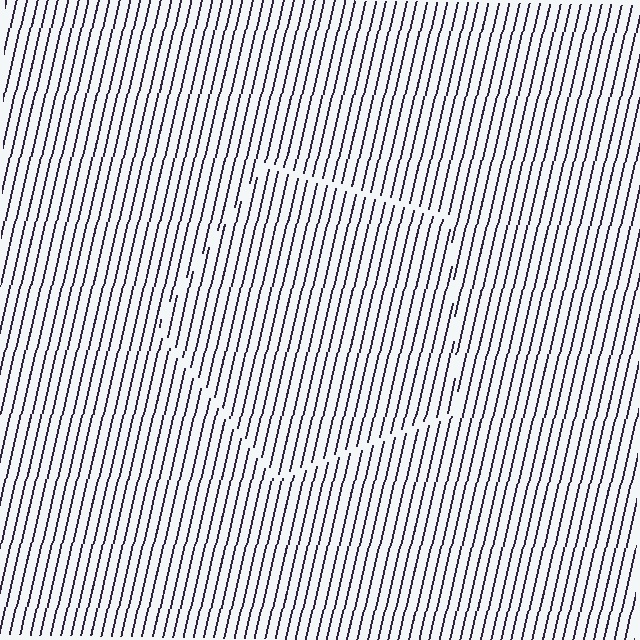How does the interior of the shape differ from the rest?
The interior of the shape contains the same grating, shifted by half a period — the contour is defined by the phase discontinuity where line-ends from the inner and outer gratings abut.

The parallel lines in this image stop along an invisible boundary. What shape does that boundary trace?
An illusory pentagon. The interior of the shape contains the same grating, shifted by half a period — the contour is defined by the phase discontinuity where line-ends from the inner and outer gratings abut.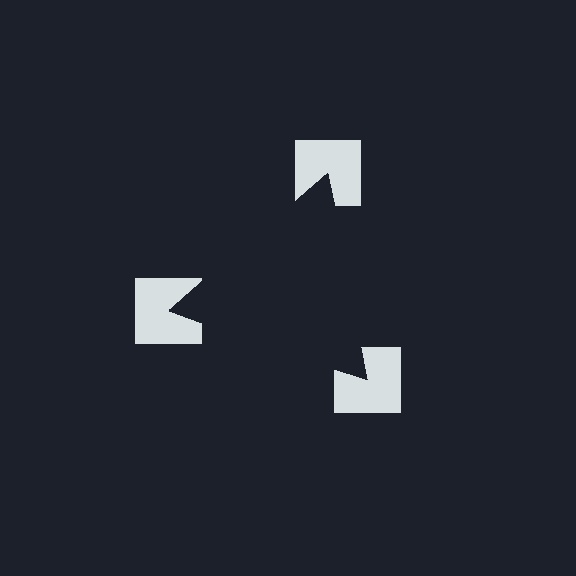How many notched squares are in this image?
There are 3 — one at each vertex of the illusory triangle.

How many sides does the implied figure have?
3 sides.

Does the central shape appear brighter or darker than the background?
It typically appears slightly darker than the background, even though no actual brightness change is drawn.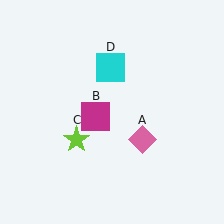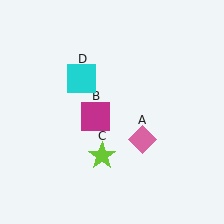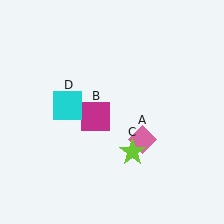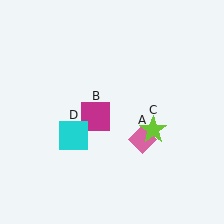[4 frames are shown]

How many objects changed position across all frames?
2 objects changed position: lime star (object C), cyan square (object D).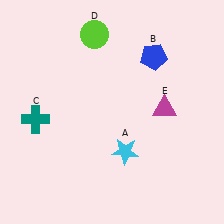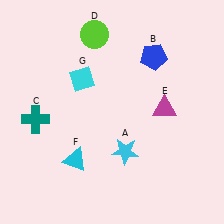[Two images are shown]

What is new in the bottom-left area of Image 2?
A cyan triangle (F) was added in the bottom-left area of Image 2.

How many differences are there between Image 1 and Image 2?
There are 2 differences between the two images.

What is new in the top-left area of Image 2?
A cyan diamond (G) was added in the top-left area of Image 2.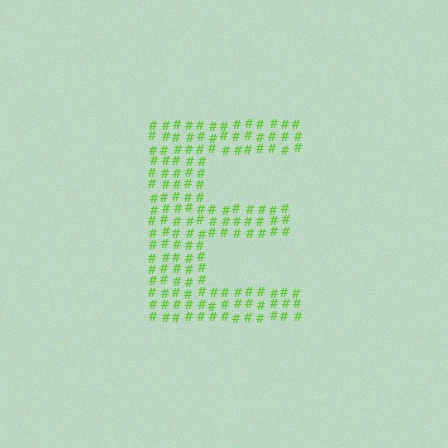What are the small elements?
The small elements are hash symbols.